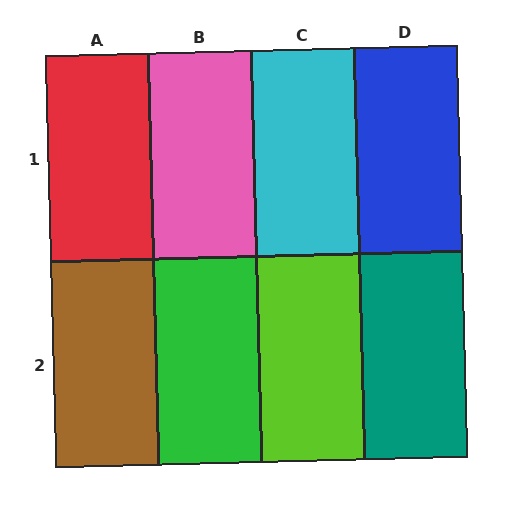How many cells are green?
1 cell is green.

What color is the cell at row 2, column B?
Green.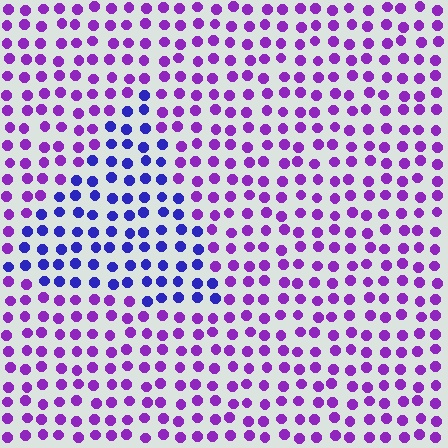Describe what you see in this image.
The image is filled with small purple elements in a uniform arrangement. A triangle-shaped region is visible where the elements are tinted to a slightly different hue, forming a subtle color boundary.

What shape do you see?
I see a triangle.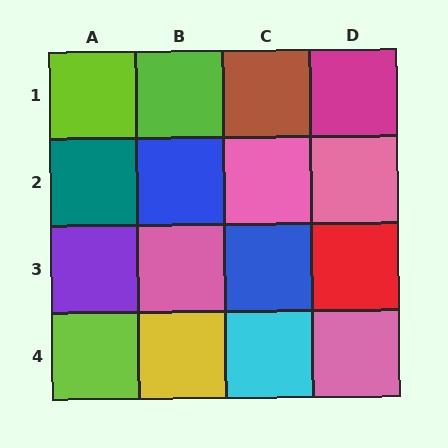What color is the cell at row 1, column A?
Lime.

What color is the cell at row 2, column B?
Blue.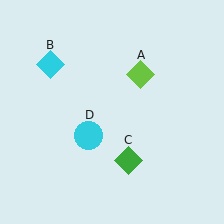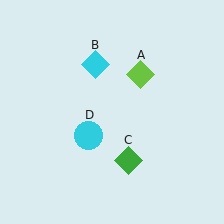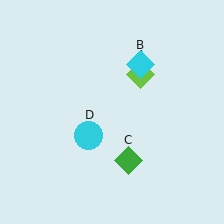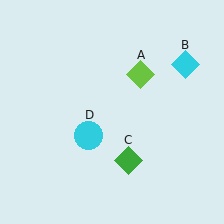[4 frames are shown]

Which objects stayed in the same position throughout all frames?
Lime diamond (object A) and green diamond (object C) and cyan circle (object D) remained stationary.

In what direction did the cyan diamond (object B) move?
The cyan diamond (object B) moved right.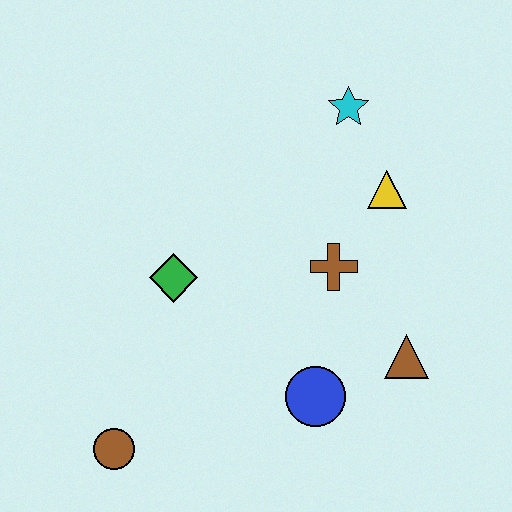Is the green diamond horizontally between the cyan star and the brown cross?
No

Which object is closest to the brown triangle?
The blue circle is closest to the brown triangle.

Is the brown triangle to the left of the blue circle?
No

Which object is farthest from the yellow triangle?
The brown circle is farthest from the yellow triangle.